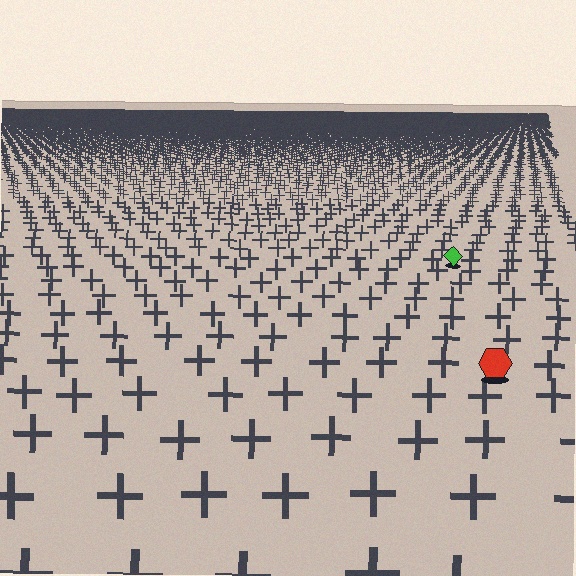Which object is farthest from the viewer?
The green diamond is farthest from the viewer. It appears smaller and the ground texture around it is denser.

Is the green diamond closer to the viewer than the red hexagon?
No. The red hexagon is closer — you can tell from the texture gradient: the ground texture is coarser near it.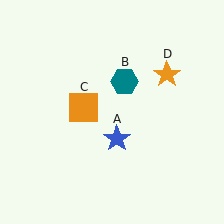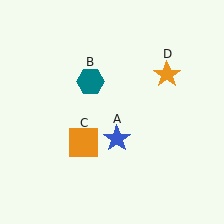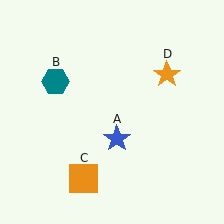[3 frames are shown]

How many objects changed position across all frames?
2 objects changed position: teal hexagon (object B), orange square (object C).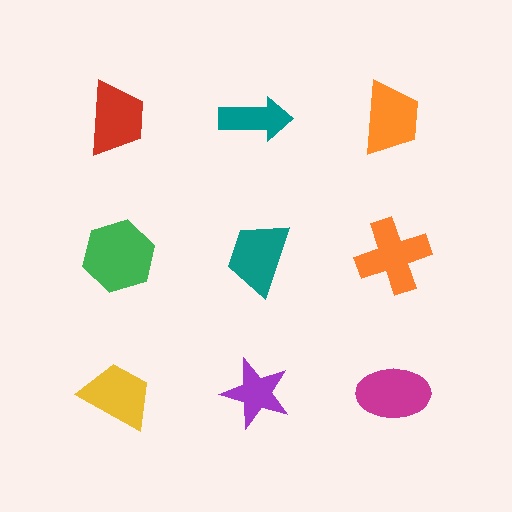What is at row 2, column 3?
An orange cross.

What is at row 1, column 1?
A red trapezoid.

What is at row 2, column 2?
A teal trapezoid.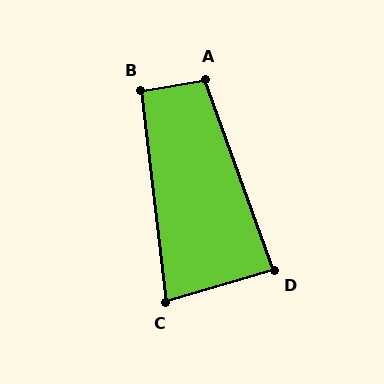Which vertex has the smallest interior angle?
C, at approximately 80 degrees.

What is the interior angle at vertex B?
Approximately 93 degrees (approximately right).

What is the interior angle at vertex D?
Approximately 87 degrees (approximately right).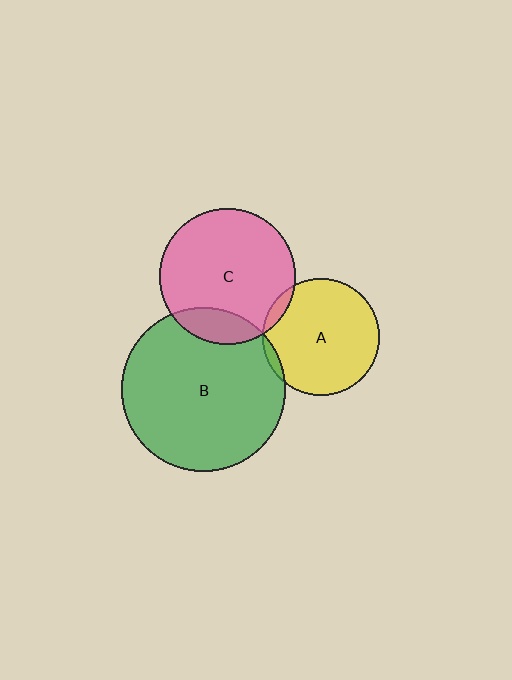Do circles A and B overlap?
Yes.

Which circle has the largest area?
Circle B (green).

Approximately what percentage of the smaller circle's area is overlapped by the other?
Approximately 5%.